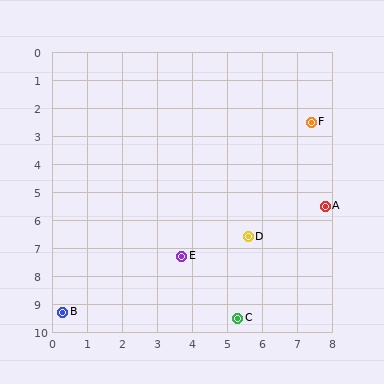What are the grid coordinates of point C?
Point C is at approximately (5.3, 9.5).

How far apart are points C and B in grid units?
Points C and B are about 5.0 grid units apart.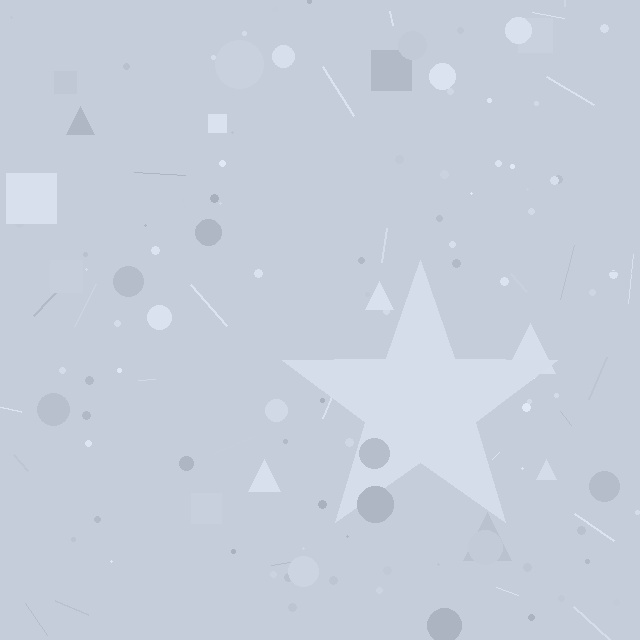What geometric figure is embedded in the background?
A star is embedded in the background.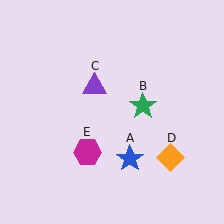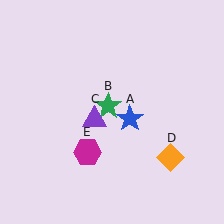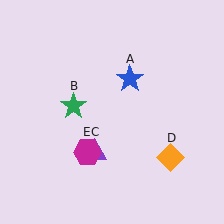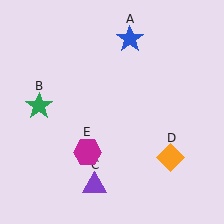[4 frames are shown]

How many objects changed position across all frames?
3 objects changed position: blue star (object A), green star (object B), purple triangle (object C).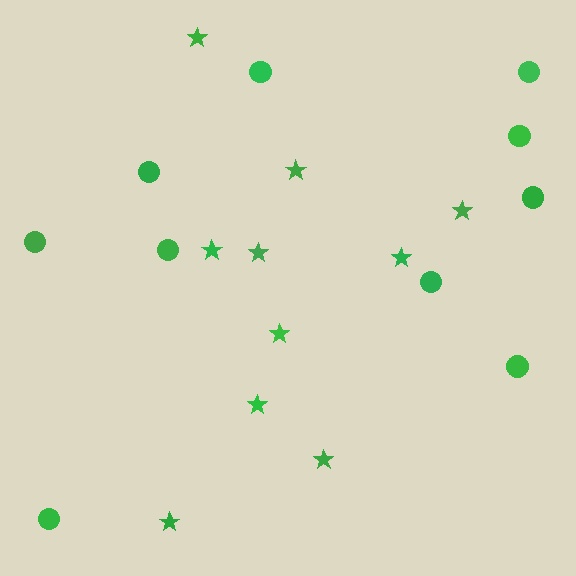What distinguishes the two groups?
There are 2 groups: one group of circles (10) and one group of stars (10).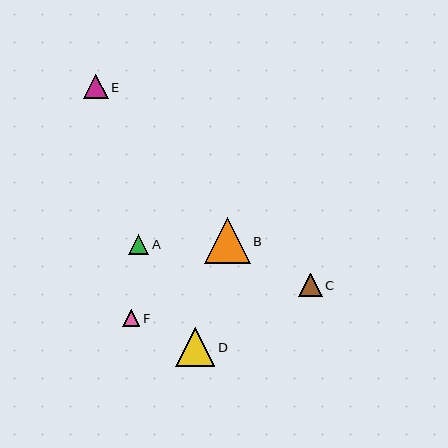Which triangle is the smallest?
Triangle F is the smallest with a size of approximately 17 pixels.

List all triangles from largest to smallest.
From largest to smallest: B, D, E, C, A, F.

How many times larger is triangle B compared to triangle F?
Triangle B is approximately 2.7 times the size of triangle F.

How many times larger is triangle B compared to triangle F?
Triangle B is approximately 2.7 times the size of triangle F.